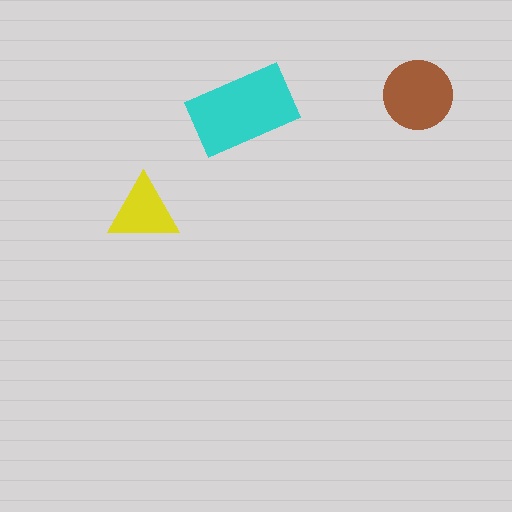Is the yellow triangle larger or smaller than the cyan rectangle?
Smaller.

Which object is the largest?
The cyan rectangle.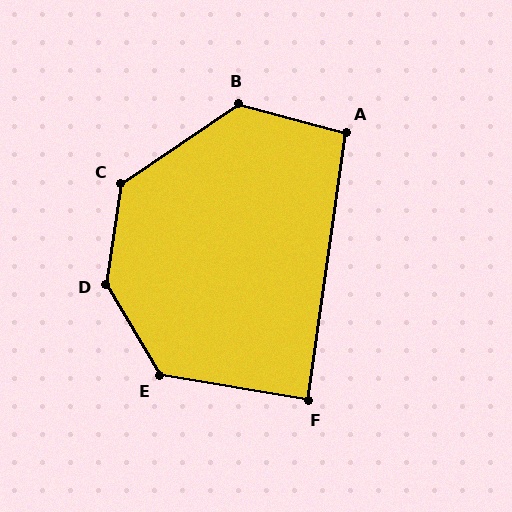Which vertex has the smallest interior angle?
F, at approximately 89 degrees.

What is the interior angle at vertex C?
Approximately 133 degrees (obtuse).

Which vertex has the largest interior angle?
D, at approximately 140 degrees.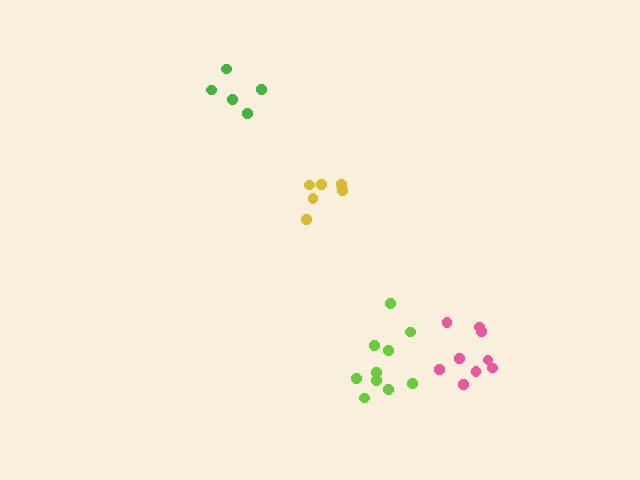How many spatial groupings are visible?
There are 4 spatial groupings.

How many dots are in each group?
Group 1: 9 dots, Group 2: 6 dots, Group 3: 5 dots, Group 4: 10 dots (30 total).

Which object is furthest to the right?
The pink cluster is rightmost.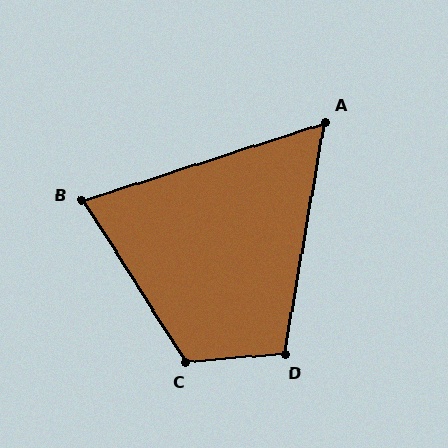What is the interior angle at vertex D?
Approximately 105 degrees (obtuse).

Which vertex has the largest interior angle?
C, at approximately 118 degrees.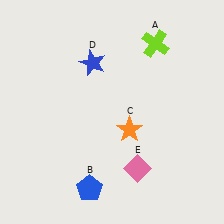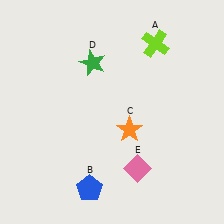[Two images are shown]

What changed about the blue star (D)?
In Image 1, D is blue. In Image 2, it changed to green.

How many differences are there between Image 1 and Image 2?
There is 1 difference between the two images.